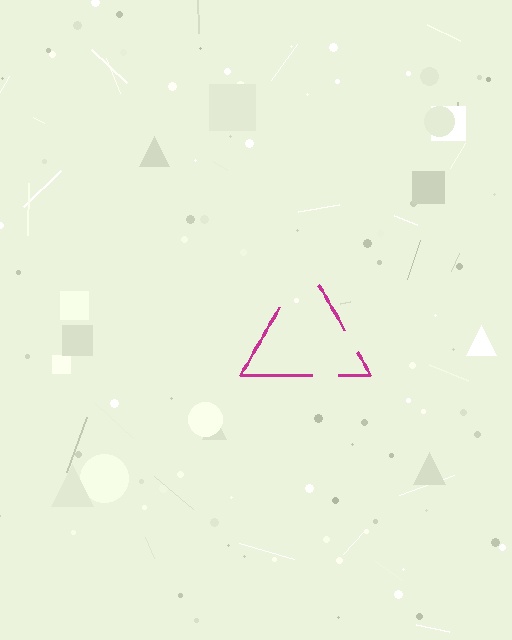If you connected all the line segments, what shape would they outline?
They would outline a triangle.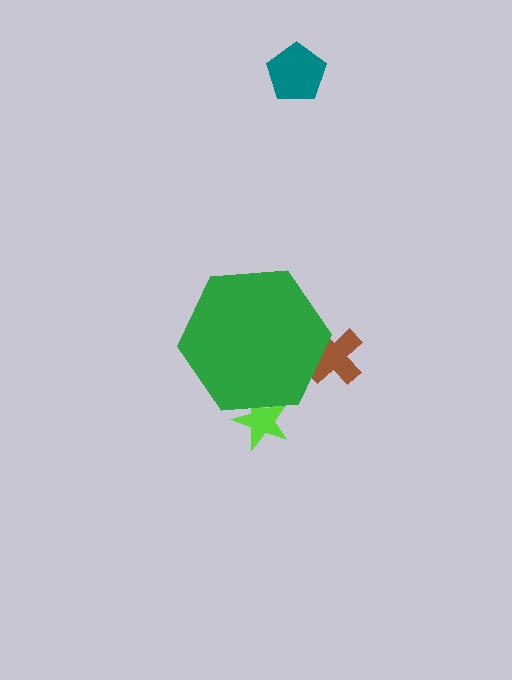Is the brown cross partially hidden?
Yes, the brown cross is partially hidden behind the green hexagon.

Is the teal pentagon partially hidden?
No, the teal pentagon is fully visible.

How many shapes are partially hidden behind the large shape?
2 shapes are partially hidden.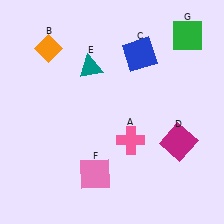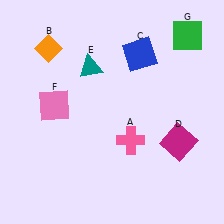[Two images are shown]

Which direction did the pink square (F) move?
The pink square (F) moved up.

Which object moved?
The pink square (F) moved up.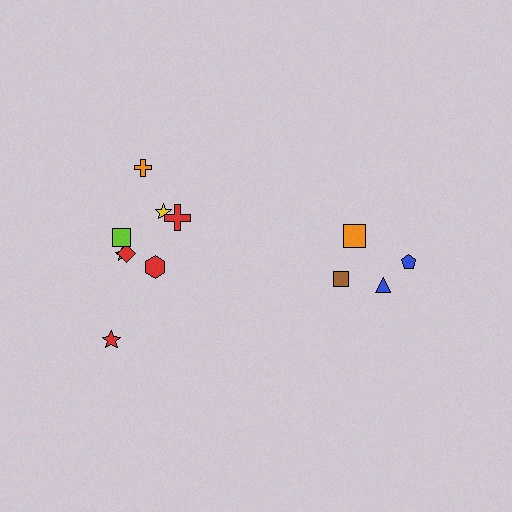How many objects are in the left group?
There are 8 objects.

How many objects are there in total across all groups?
There are 12 objects.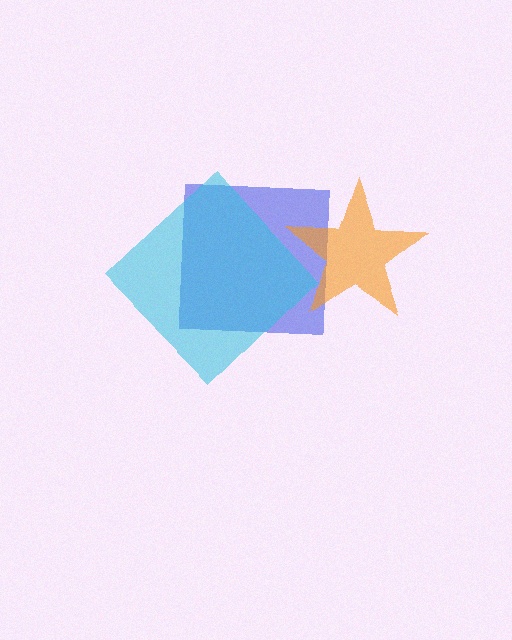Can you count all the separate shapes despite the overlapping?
Yes, there are 3 separate shapes.